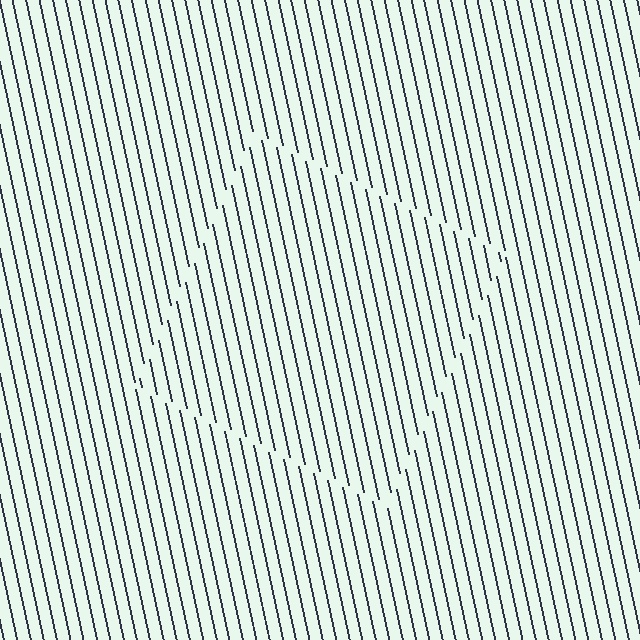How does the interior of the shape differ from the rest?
The interior of the shape contains the same grating, shifted by half a period — the contour is defined by the phase discontinuity where line-ends from the inner and outer gratings abut.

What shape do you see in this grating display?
An illusory square. The interior of the shape contains the same grating, shifted by half a period — the contour is defined by the phase discontinuity where line-ends from the inner and outer gratings abut.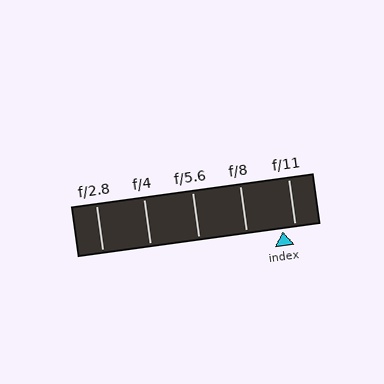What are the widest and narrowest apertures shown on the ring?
The widest aperture shown is f/2.8 and the narrowest is f/11.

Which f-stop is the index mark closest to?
The index mark is closest to f/11.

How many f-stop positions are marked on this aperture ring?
There are 5 f-stop positions marked.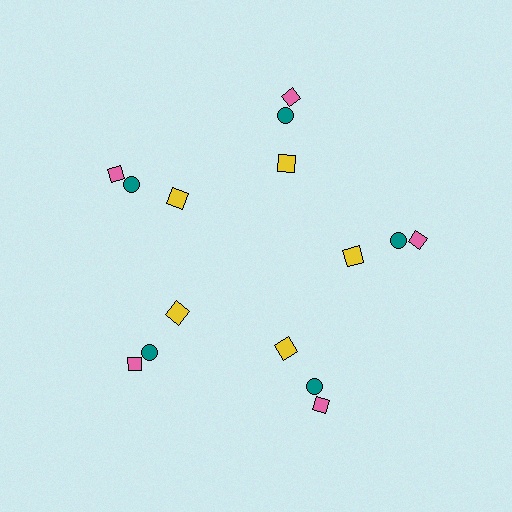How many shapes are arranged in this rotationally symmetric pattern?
There are 15 shapes, arranged in 5 groups of 3.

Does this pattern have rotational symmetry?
Yes, this pattern has 5-fold rotational symmetry. It looks the same after rotating 72 degrees around the center.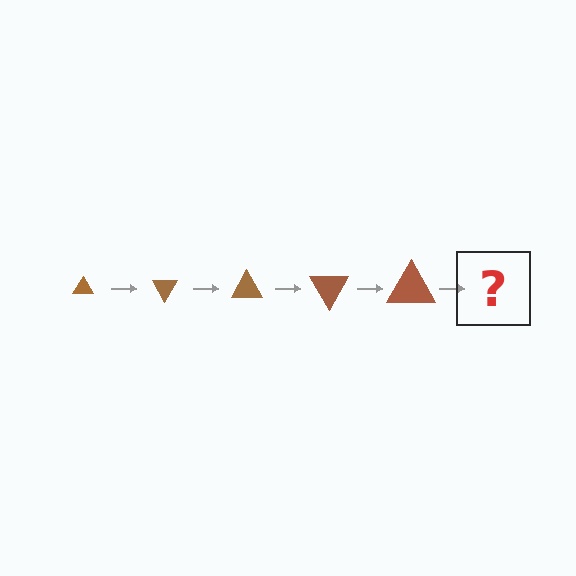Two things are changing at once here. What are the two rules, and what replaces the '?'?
The two rules are that the triangle grows larger each step and it rotates 60 degrees each step. The '?' should be a triangle, larger than the previous one and rotated 300 degrees from the start.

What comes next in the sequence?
The next element should be a triangle, larger than the previous one and rotated 300 degrees from the start.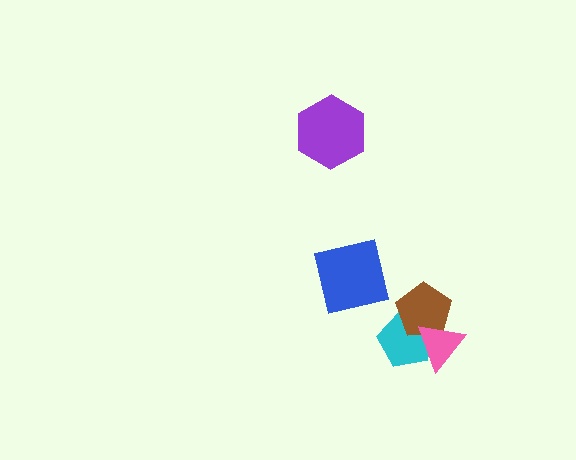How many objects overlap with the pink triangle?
2 objects overlap with the pink triangle.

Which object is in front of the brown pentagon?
The pink triangle is in front of the brown pentagon.